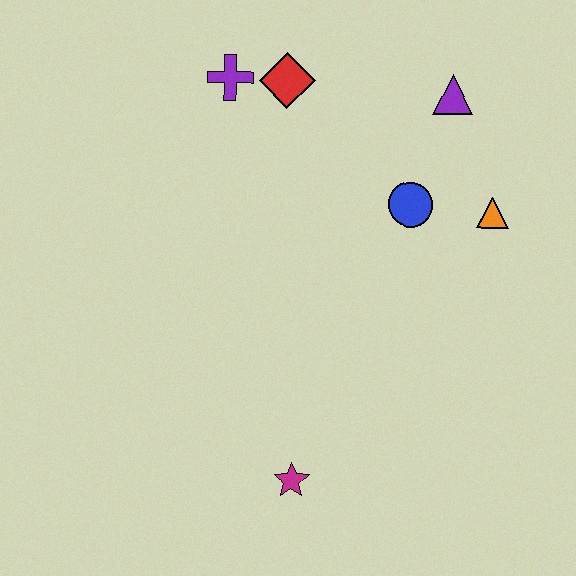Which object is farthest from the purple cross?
The magenta star is farthest from the purple cross.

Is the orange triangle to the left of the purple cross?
No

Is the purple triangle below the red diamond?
Yes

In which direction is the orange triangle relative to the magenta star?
The orange triangle is above the magenta star.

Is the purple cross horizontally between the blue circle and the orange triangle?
No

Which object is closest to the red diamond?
The purple cross is closest to the red diamond.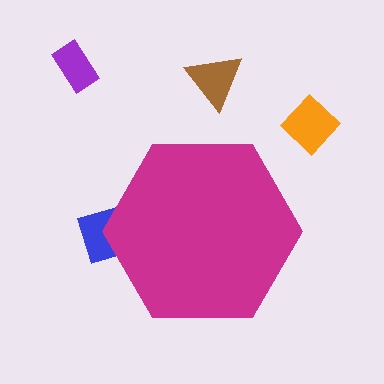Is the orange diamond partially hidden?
No, the orange diamond is fully visible.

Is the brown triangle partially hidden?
No, the brown triangle is fully visible.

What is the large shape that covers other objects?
A magenta hexagon.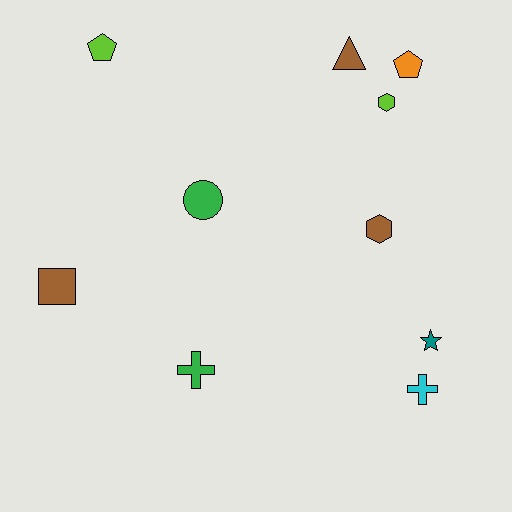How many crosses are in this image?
There are 2 crosses.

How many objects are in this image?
There are 10 objects.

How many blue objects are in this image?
There are no blue objects.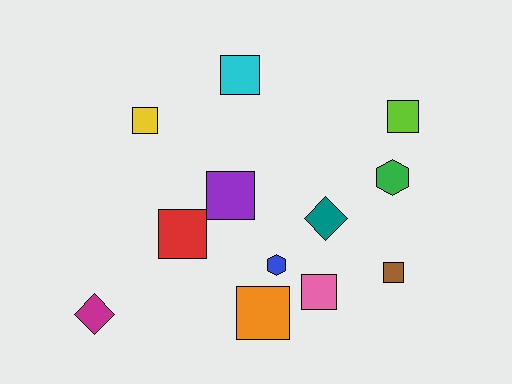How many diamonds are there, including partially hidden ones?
There are 2 diamonds.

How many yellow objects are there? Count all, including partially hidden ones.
There is 1 yellow object.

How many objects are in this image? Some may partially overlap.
There are 12 objects.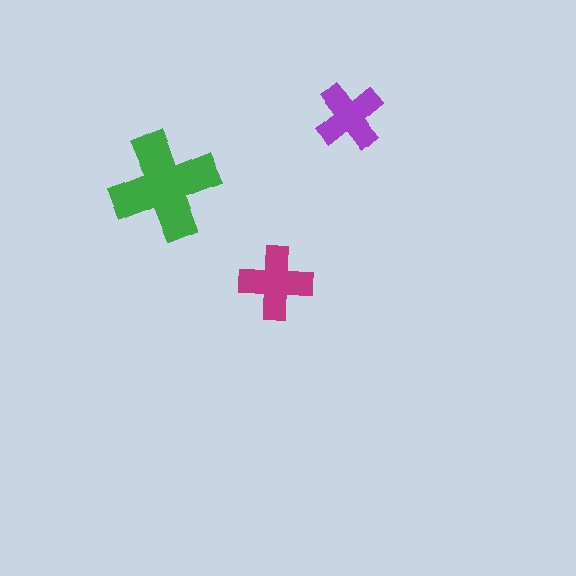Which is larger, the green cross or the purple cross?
The green one.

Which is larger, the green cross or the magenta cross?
The green one.